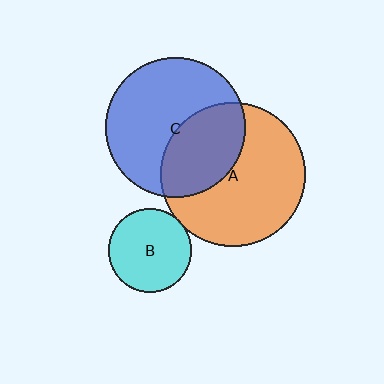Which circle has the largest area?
Circle A (orange).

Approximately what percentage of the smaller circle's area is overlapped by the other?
Approximately 5%.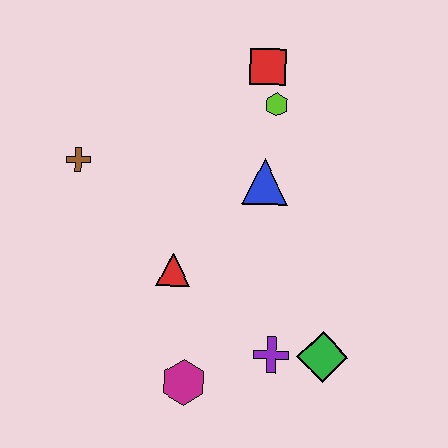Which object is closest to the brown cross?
The red triangle is closest to the brown cross.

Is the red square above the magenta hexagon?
Yes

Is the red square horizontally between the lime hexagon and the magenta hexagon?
Yes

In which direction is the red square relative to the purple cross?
The red square is above the purple cross.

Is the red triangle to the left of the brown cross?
No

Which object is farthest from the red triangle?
The red square is farthest from the red triangle.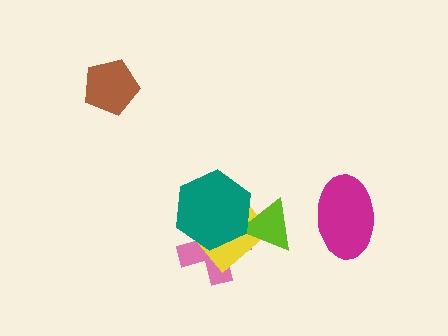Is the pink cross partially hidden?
Yes, it is partially covered by another shape.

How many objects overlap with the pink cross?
3 objects overlap with the pink cross.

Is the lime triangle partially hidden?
Yes, it is partially covered by another shape.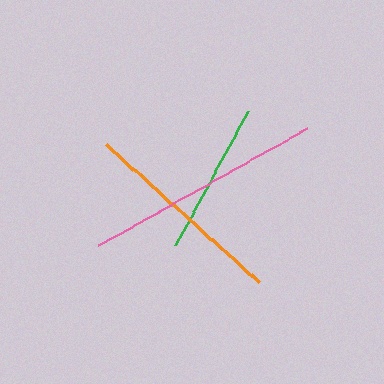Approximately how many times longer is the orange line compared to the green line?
The orange line is approximately 1.3 times the length of the green line.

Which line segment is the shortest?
The green line is the shortest at approximately 153 pixels.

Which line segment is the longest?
The pink line is the longest at approximately 239 pixels.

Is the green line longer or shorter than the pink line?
The pink line is longer than the green line.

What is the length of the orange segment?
The orange segment is approximately 206 pixels long.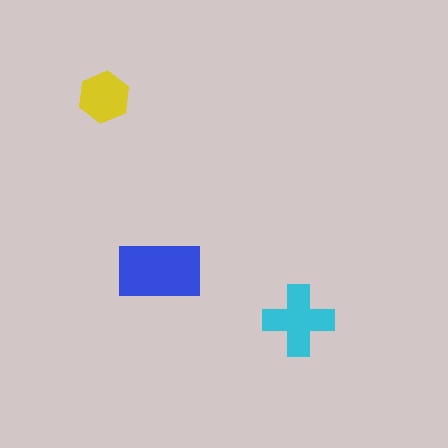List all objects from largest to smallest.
The blue rectangle, the cyan cross, the yellow hexagon.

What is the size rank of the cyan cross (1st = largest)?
2nd.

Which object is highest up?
The yellow hexagon is topmost.